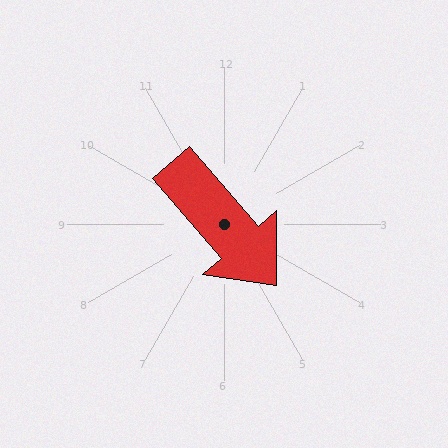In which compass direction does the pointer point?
Southeast.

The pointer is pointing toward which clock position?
Roughly 5 o'clock.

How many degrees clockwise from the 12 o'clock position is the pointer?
Approximately 140 degrees.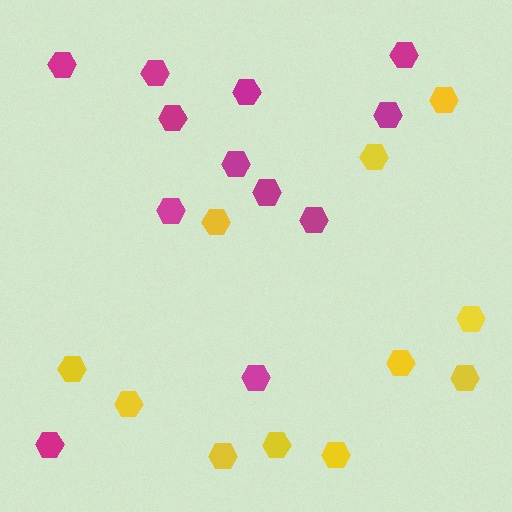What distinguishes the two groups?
There are 2 groups: one group of yellow hexagons (11) and one group of magenta hexagons (12).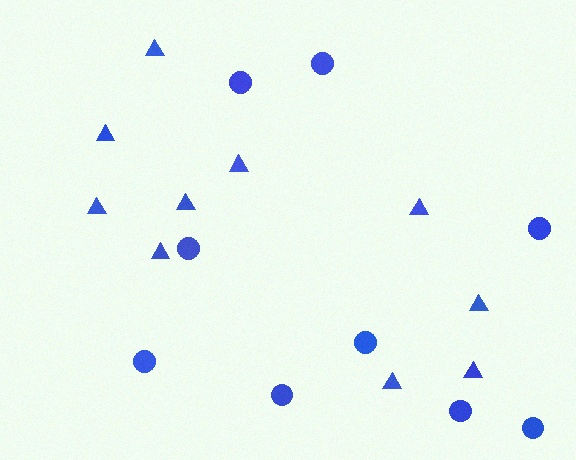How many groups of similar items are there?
There are 2 groups: one group of circles (9) and one group of triangles (10).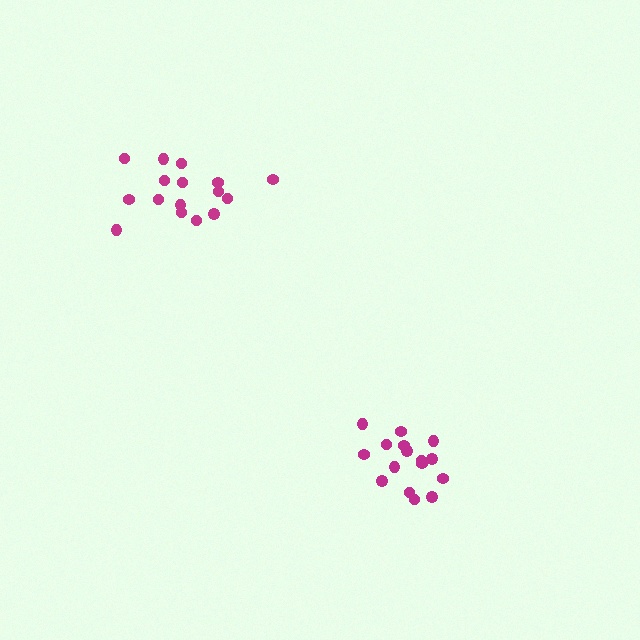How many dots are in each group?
Group 1: 16 dots, Group 2: 16 dots (32 total).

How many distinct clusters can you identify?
There are 2 distinct clusters.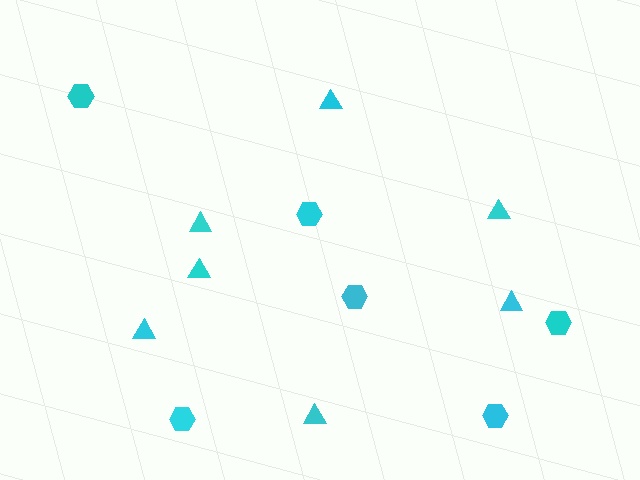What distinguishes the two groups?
There are 2 groups: one group of hexagons (6) and one group of triangles (7).